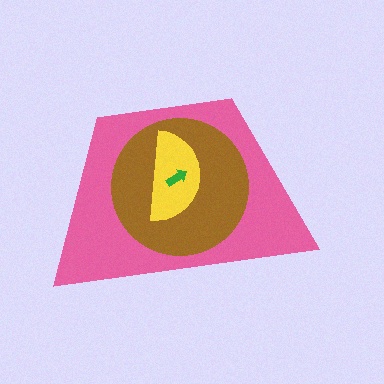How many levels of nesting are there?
4.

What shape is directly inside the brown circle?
The yellow semicircle.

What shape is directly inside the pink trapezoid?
The brown circle.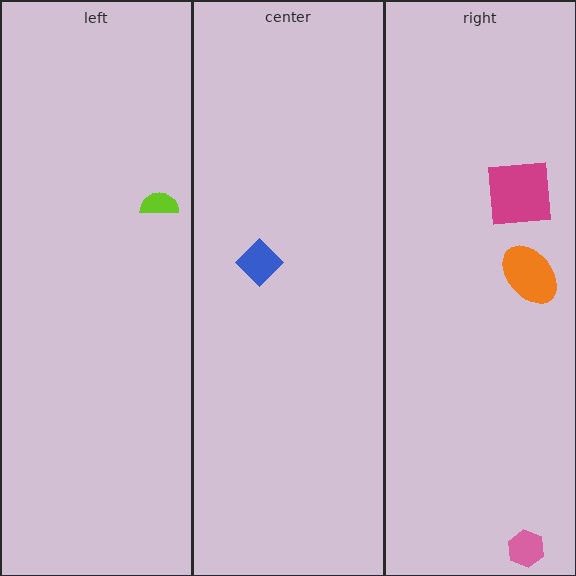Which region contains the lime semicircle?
The left region.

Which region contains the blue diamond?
The center region.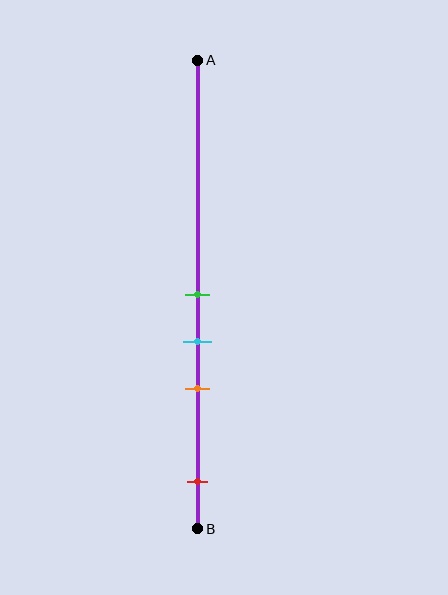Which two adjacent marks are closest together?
The green and cyan marks are the closest adjacent pair.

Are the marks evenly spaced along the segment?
No, the marks are not evenly spaced.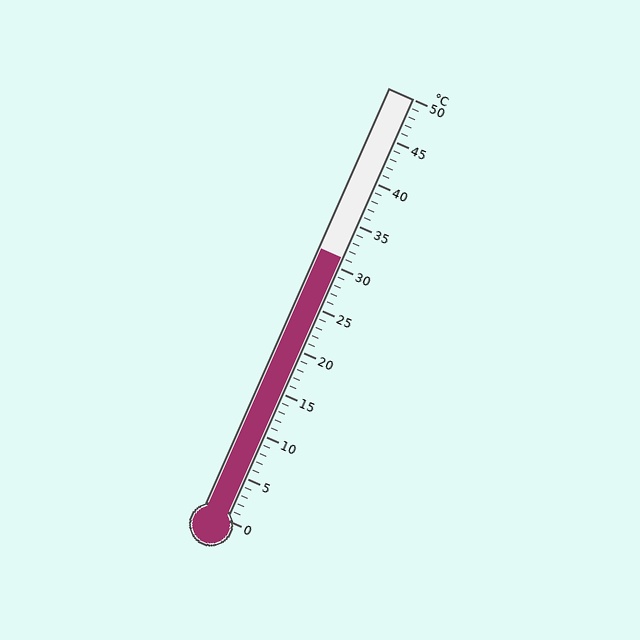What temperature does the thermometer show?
The thermometer shows approximately 31°C.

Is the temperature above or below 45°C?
The temperature is below 45°C.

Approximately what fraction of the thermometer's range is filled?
The thermometer is filled to approximately 60% of its range.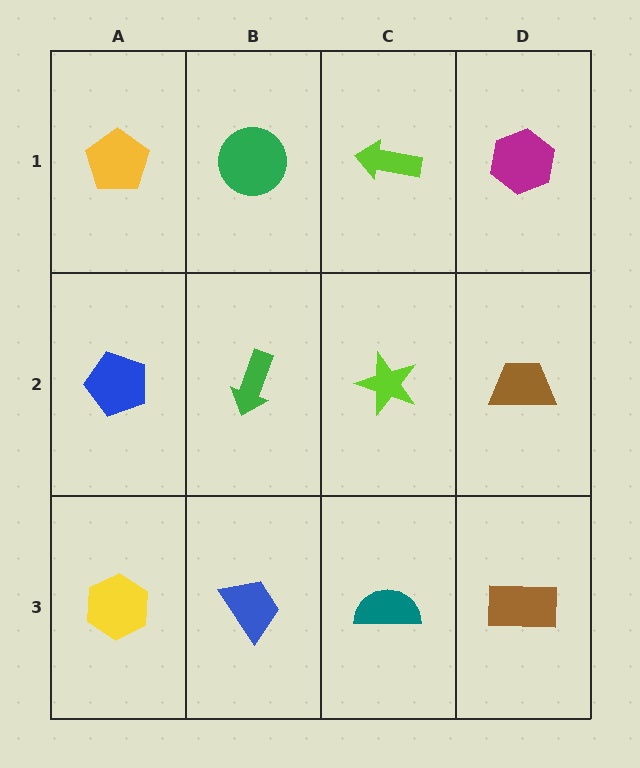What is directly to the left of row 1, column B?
A yellow pentagon.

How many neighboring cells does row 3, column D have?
2.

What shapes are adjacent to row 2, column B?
A green circle (row 1, column B), a blue trapezoid (row 3, column B), a blue pentagon (row 2, column A), a lime star (row 2, column C).